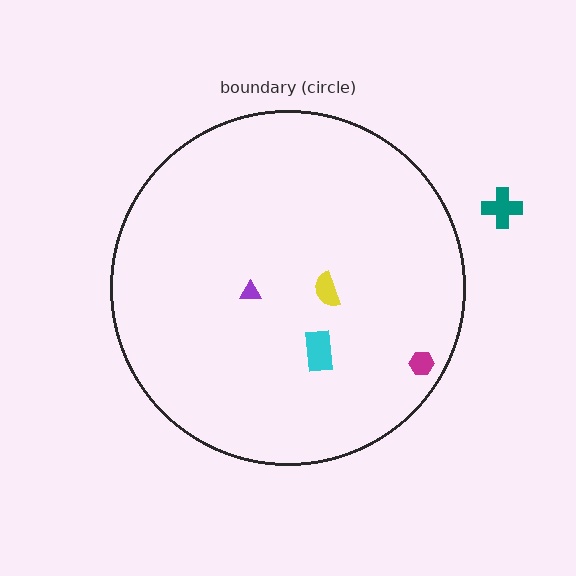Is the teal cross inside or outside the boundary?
Outside.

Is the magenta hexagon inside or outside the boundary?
Inside.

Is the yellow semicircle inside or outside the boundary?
Inside.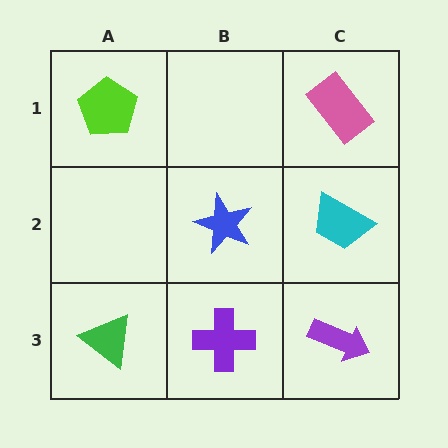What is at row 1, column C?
A pink rectangle.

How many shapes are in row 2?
2 shapes.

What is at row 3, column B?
A purple cross.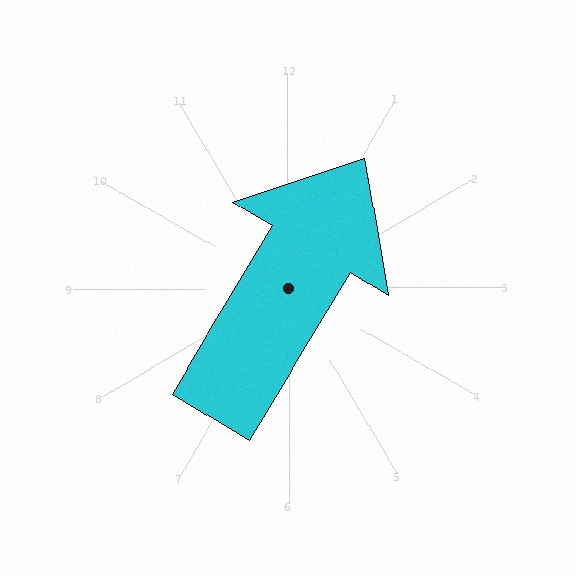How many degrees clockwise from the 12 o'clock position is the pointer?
Approximately 31 degrees.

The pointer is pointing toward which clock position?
Roughly 1 o'clock.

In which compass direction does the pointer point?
Northeast.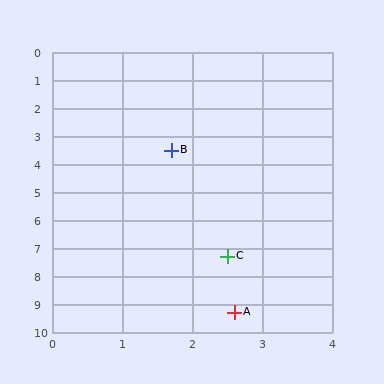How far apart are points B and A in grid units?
Points B and A are about 5.9 grid units apart.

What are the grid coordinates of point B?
Point B is at approximately (1.7, 3.5).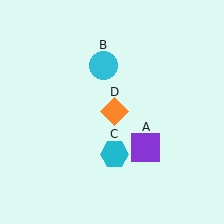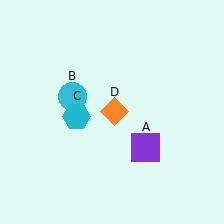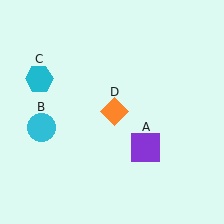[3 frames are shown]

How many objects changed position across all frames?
2 objects changed position: cyan circle (object B), cyan hexagon (object C).